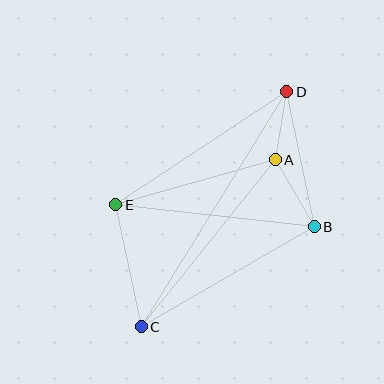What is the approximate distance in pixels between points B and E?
The distance between B and E is approximately 200 pixels.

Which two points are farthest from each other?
Points C and D are farthest from each other.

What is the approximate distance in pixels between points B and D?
The distance between B and D is approximately 138 pixels.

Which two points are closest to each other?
Points A and D are closest to each other.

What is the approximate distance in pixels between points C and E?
The distance between C and E is approximately 125 pixels.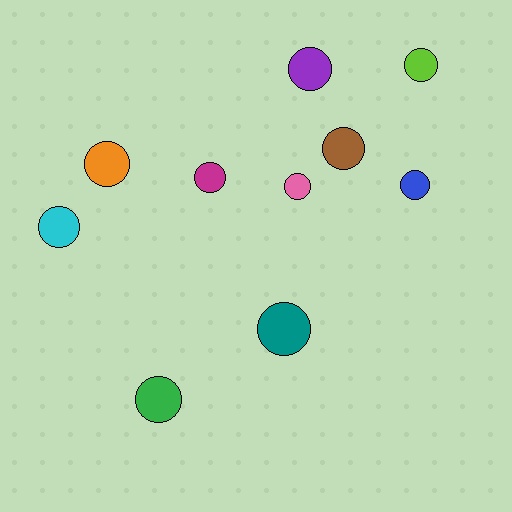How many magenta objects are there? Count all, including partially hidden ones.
There is 1 magenta object.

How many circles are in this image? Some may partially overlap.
There are 10 circles.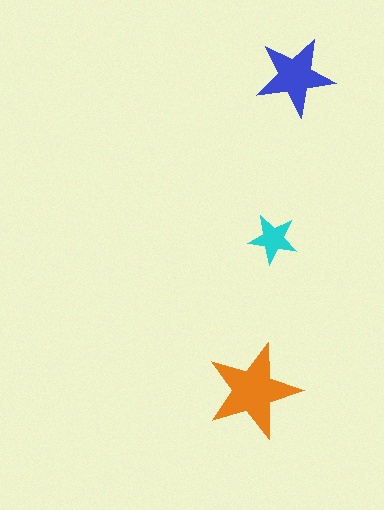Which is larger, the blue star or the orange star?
The orange one.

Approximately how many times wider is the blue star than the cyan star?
About 1.5 times wider.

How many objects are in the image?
There are 3 objects in the image.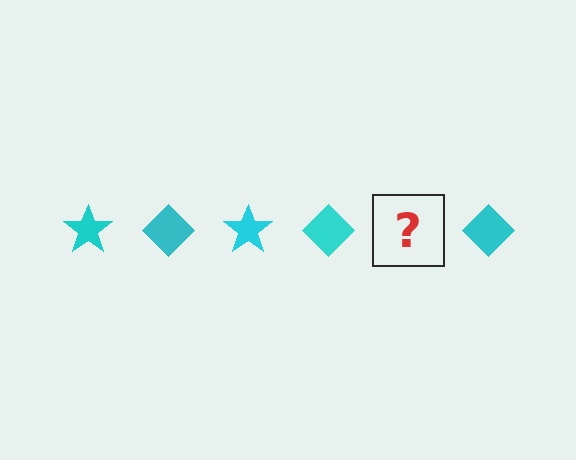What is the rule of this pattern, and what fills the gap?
The rule is that the pattern cycles through star, diamond shapes in cyan. The gap should be filled with a cyan star.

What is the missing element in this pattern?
The missing element is a cyan star.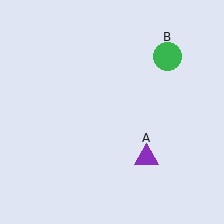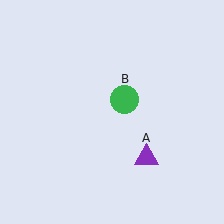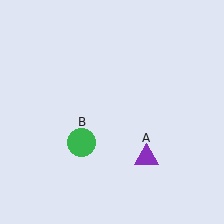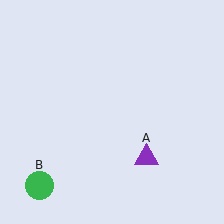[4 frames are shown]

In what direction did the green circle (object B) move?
The green circle (object B) moved down and to the left.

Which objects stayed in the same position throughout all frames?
Purple triangle (object A) remained stationary.